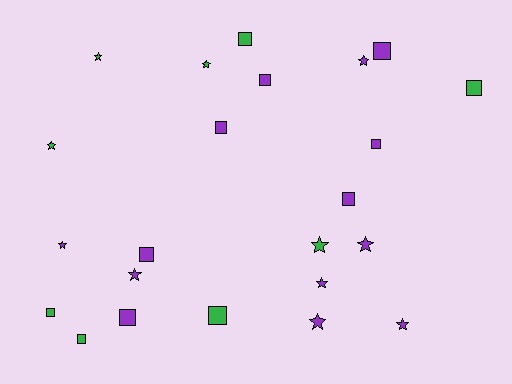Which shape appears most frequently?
Square, with 12 objects.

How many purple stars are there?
There are 7 purple stars.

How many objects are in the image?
There are 23 objects.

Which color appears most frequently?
Purple, with 14 objects.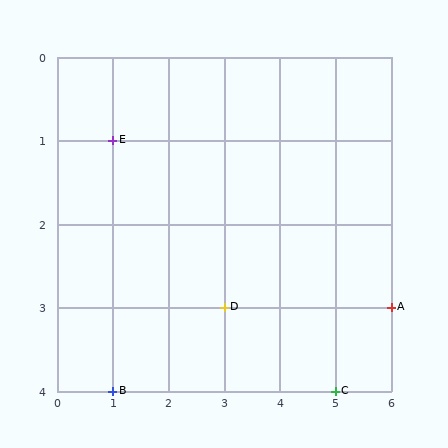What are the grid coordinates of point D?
Point D is at grid coordinates (3, 3).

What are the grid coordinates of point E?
Point E is at grid coordinates (1, 1).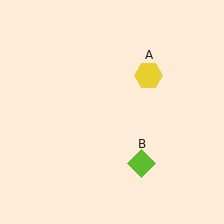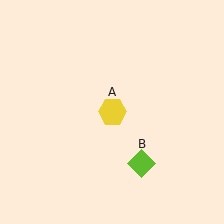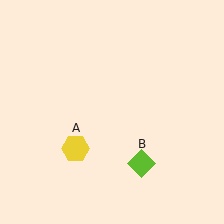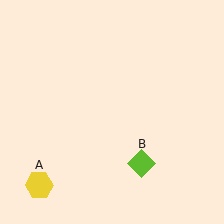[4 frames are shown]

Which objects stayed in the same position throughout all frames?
Lime diamond (object B) remained stationary.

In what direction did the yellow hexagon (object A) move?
The yellow hexagon (object A) moved down and to the left.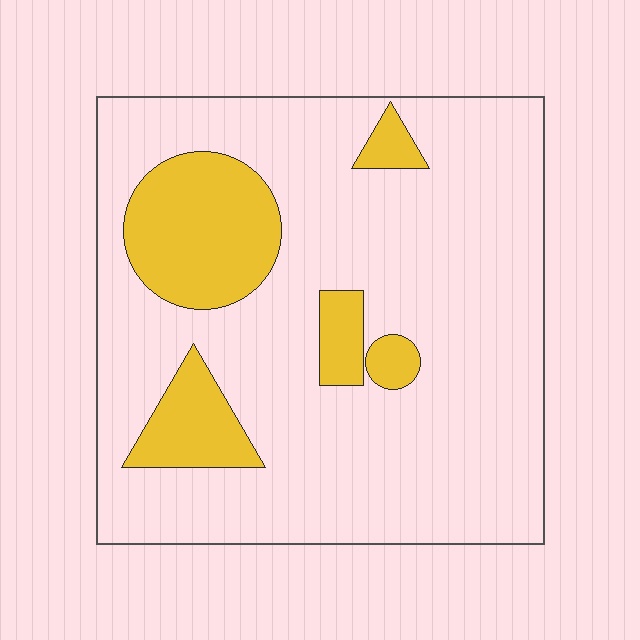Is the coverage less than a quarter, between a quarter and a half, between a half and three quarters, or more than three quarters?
Less than a quarter.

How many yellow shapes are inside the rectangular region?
5.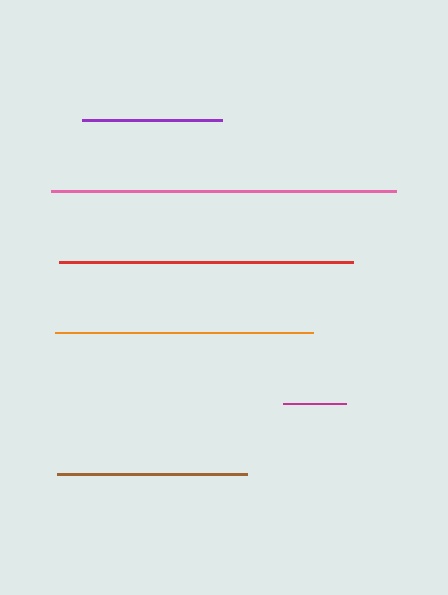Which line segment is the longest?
The pink line is the longest at approximately 345 pixels.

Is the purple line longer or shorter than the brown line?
The brown line is longer than the purple line.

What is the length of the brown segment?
The brown segment is approximately 190 pixels long.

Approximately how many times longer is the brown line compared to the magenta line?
The brown line is approximately 3.0 times the length of the magenta line.